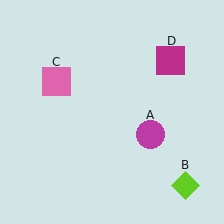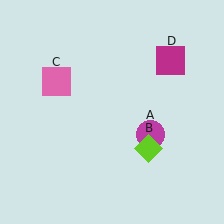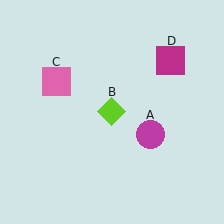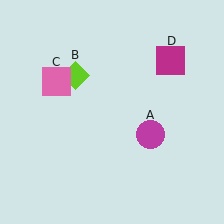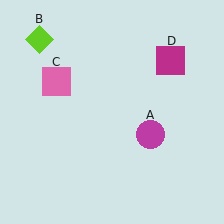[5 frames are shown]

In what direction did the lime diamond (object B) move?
The lime diamond (object B) moved up and to the left.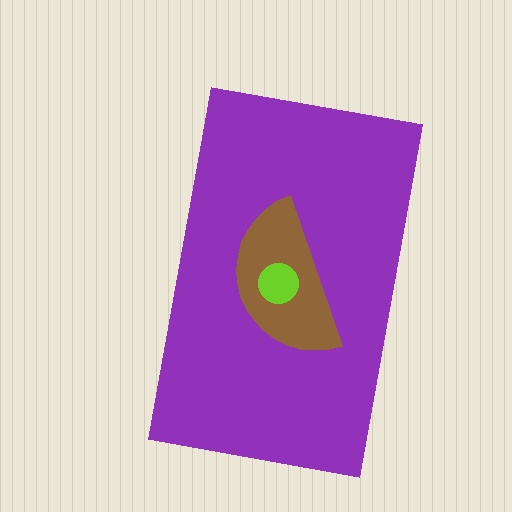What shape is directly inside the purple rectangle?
The brown semicircle.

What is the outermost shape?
The purple rectangle.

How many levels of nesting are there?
3.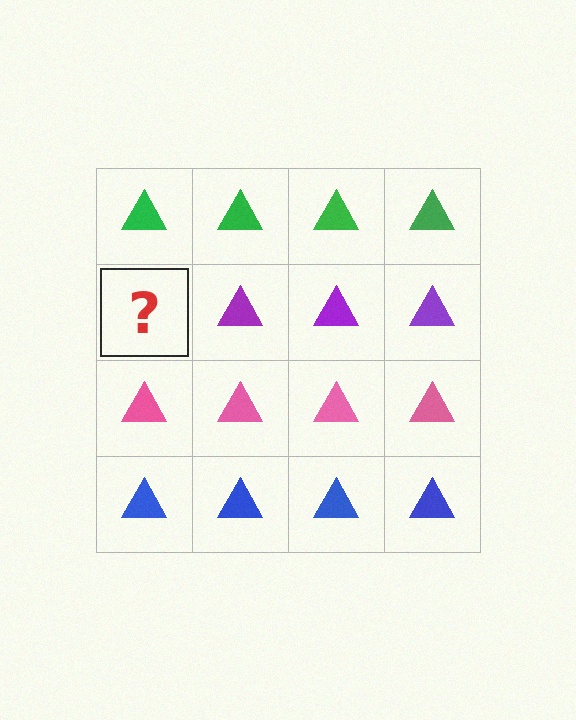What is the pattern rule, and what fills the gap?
The rule is that each row has a consistent color. The gap should be filled with a purple triangle.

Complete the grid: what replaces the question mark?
The question mark should be replaced with a purple triangle.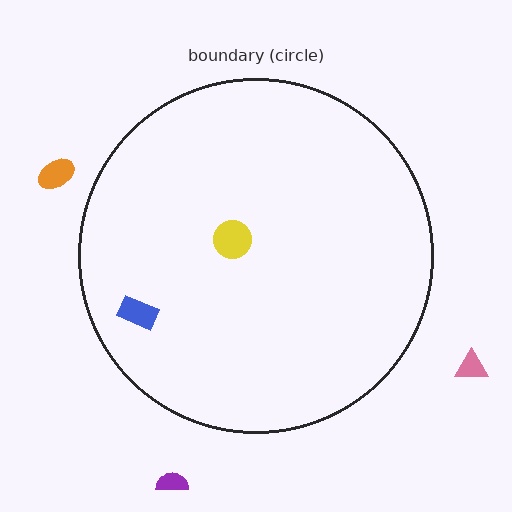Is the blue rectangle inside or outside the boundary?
Inside.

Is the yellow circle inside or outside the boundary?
Inside.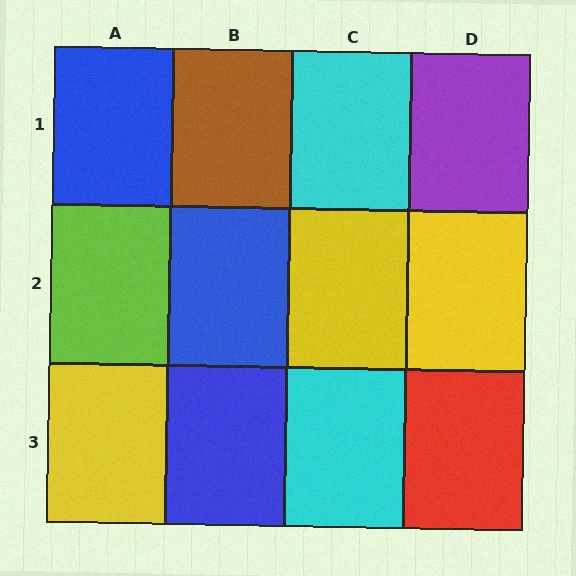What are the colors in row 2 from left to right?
Lime, blue, yellow, yellow.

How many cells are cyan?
2 cells are cyan.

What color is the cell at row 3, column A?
Yellow.